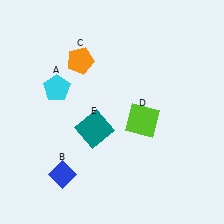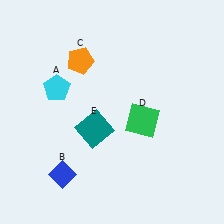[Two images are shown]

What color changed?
The square (D) changed from lime in Image 1 to green in Image 2.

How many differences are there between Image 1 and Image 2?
There is 1 difference between the two images.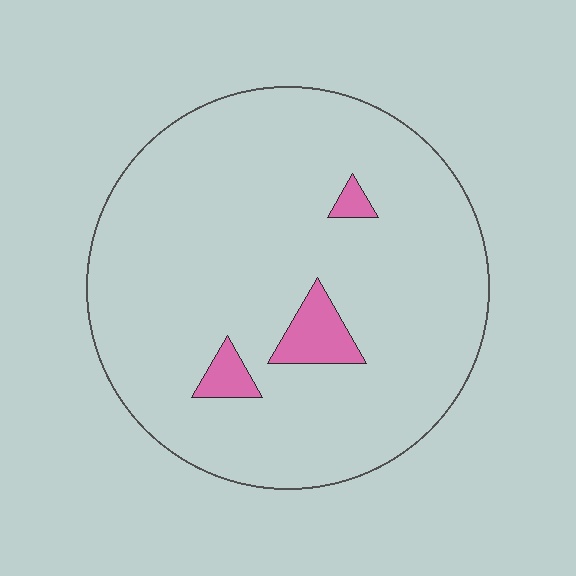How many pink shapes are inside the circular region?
3.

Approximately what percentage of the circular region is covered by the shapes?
Approximately 5%.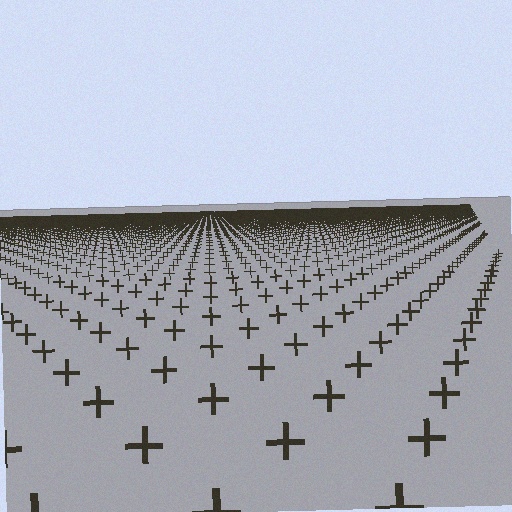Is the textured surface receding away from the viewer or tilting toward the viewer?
The surface is receding away from the viewer. Texture elements get smaller and denser toward the top.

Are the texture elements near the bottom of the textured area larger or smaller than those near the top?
Larger. Near the bottom, elements are closer to the viewer and appear at a bigger on-screen size.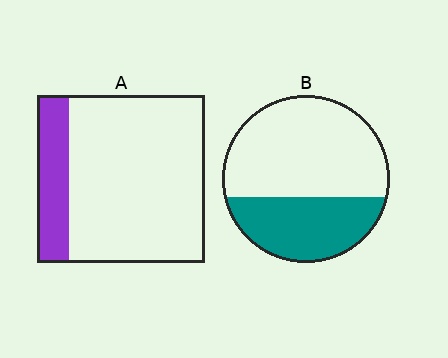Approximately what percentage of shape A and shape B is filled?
A is approximately 20% and B is approximately 35%.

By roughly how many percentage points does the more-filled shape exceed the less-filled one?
By roughly 15 percentage points (B over A).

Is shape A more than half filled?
No.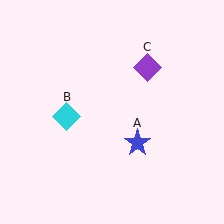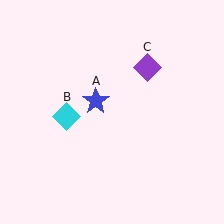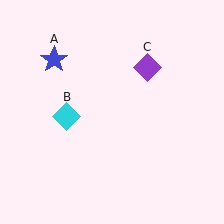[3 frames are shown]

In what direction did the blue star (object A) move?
The blue star (object A) moved up and to the left.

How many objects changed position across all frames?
1 object changed position: blue star (object A).